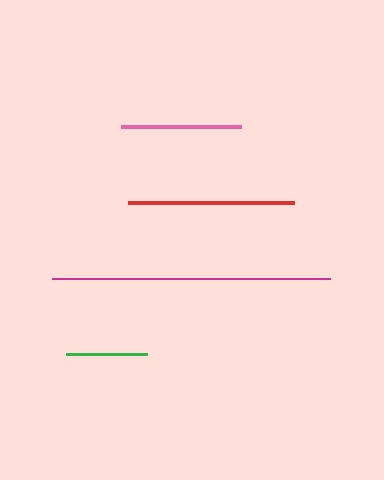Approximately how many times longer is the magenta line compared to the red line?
The magenta line is approximately 1.7 times the length of the red line.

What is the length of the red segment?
The red segment is approximately 166 pixels long.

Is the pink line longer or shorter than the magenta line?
The magenta line is longer than the pink line.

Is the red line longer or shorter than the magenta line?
The magenta line is longer than the red line.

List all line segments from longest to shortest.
From longest to shortest: magenta, red, pink, green.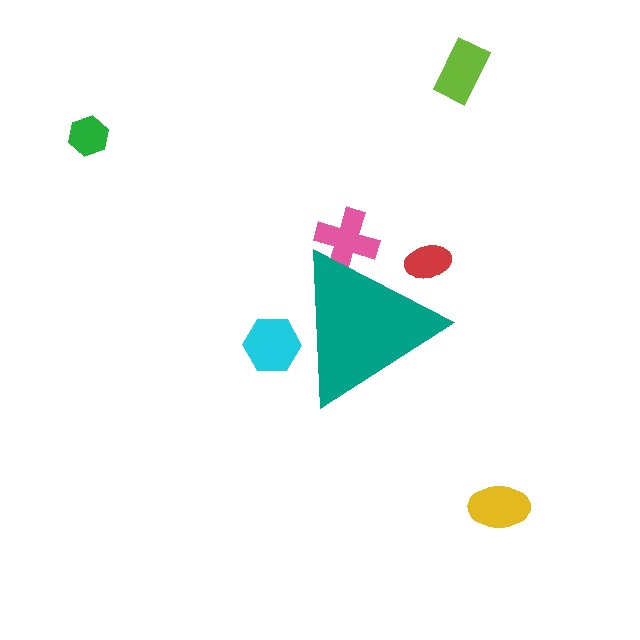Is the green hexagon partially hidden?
No, the green hexagon is fully visible.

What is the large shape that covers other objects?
A teal triangle.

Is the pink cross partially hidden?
Yes, the pink cross is partially hidden behind the teal triangle.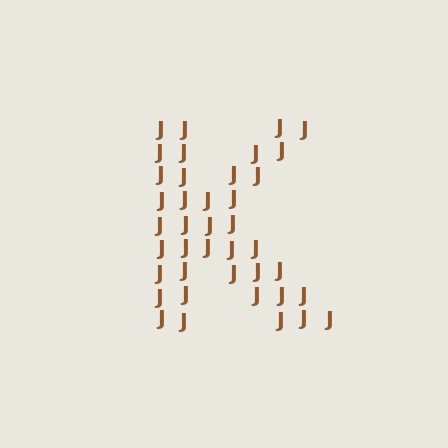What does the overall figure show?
The overall figure shows the letter K.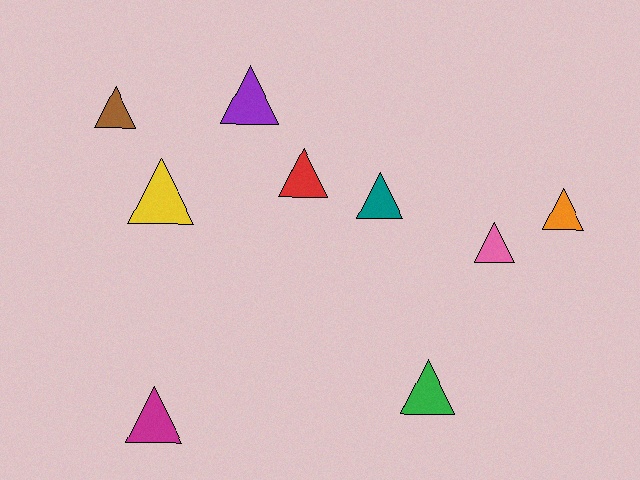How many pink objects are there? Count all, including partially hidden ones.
There is 1 pink object.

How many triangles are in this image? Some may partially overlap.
There are 9 triangles.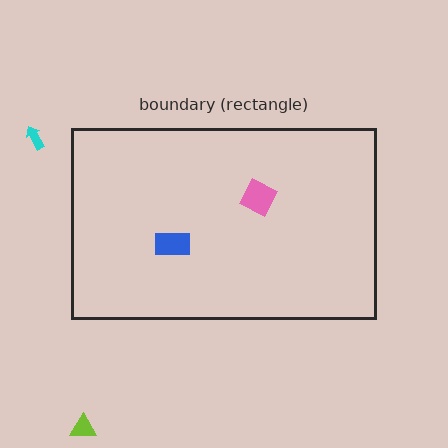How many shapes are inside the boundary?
2 inside, 2 outside.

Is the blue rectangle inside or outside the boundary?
Inside.